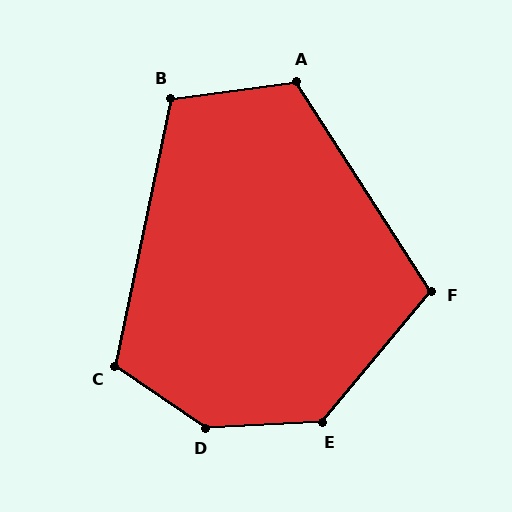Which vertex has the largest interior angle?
D, at approximately 143 degrees.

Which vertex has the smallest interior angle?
F, at approximately 107 degrees.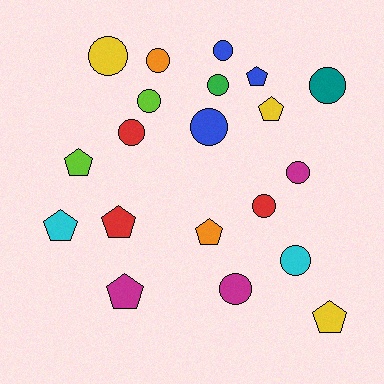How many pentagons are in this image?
There are 8 pentagons.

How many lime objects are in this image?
There are 2 lime objects.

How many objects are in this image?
There are 20 objects.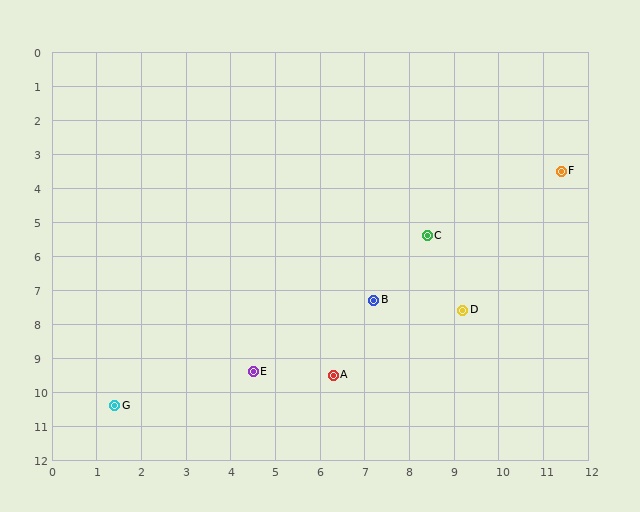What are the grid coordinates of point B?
Point B is at approximately (7.2, 7.3).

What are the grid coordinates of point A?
Point A is at approximately (6.3, 9.5).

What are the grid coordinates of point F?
Point F is at approximately (11.4, 3.5).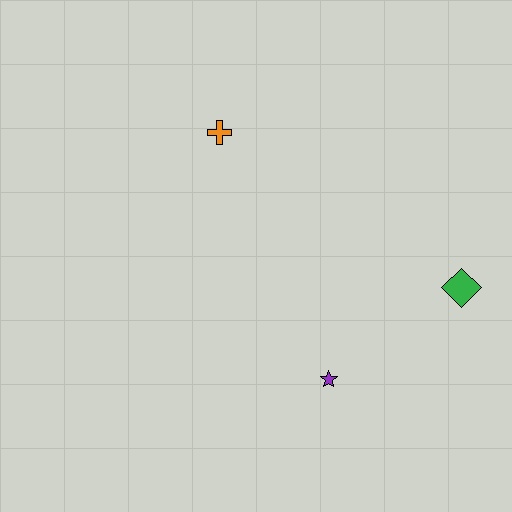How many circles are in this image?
There are no circles.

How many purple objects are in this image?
There is 1 purple object.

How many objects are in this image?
There are 3 objects.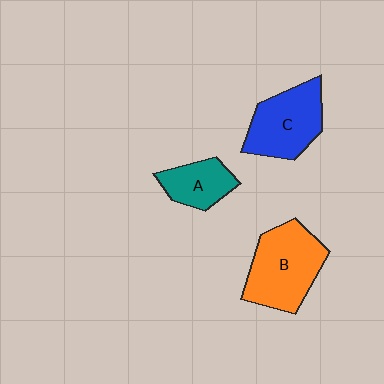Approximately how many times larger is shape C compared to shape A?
Approximately 1.6 times.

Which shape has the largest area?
Shape B (orange).